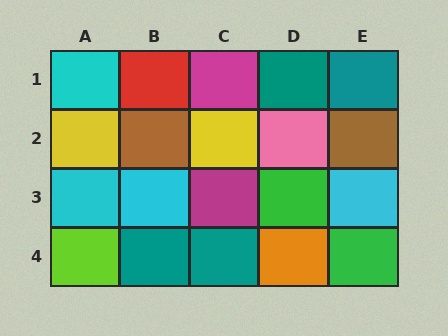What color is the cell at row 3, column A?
Cyan.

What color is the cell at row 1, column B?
Red.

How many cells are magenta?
2 cells are magenta.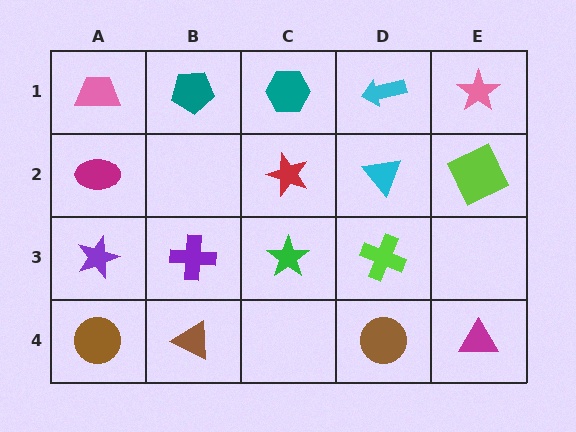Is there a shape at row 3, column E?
No, that cell is empty.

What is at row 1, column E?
A pink star.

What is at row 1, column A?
A pink trapezoid.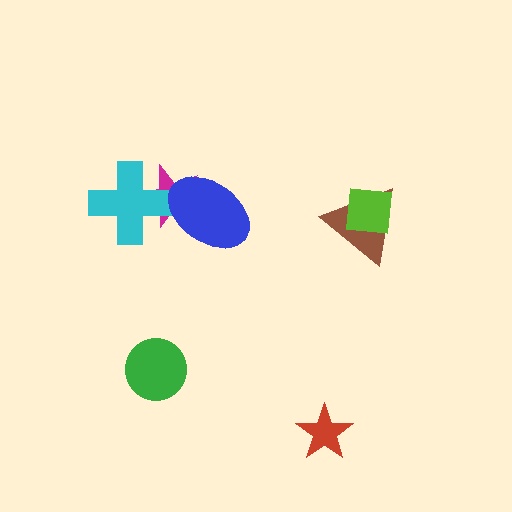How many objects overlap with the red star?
0 objects overlap with the red star.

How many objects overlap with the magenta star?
2 objects overlap with the magenta star.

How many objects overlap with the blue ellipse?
1 object overlaps with the blue ellipse.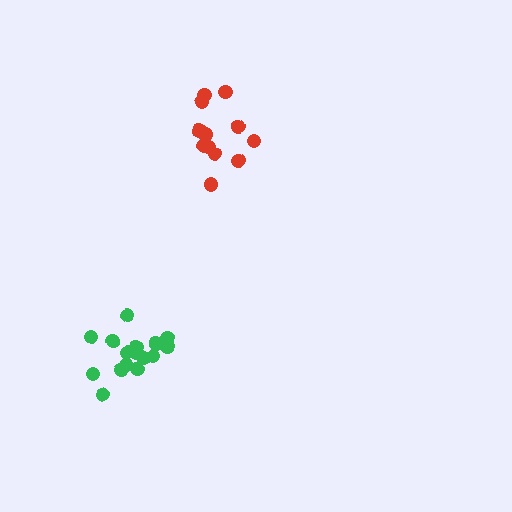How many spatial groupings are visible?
There are 2 spatial groupings.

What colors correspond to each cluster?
The clusters are colored: green, red.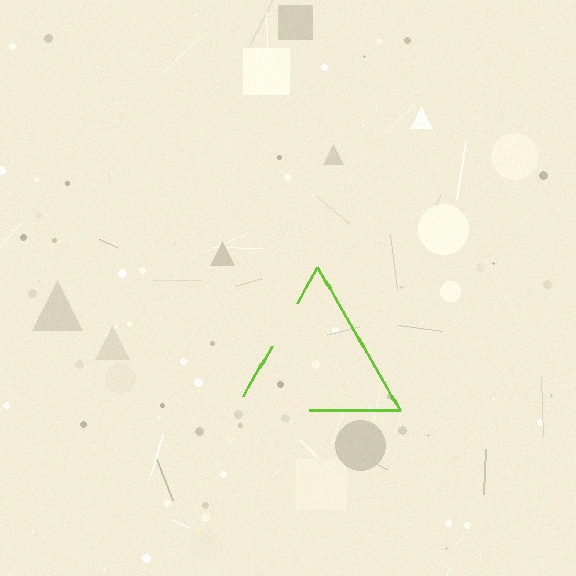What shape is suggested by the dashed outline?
The dashed outline suggests a triangle.